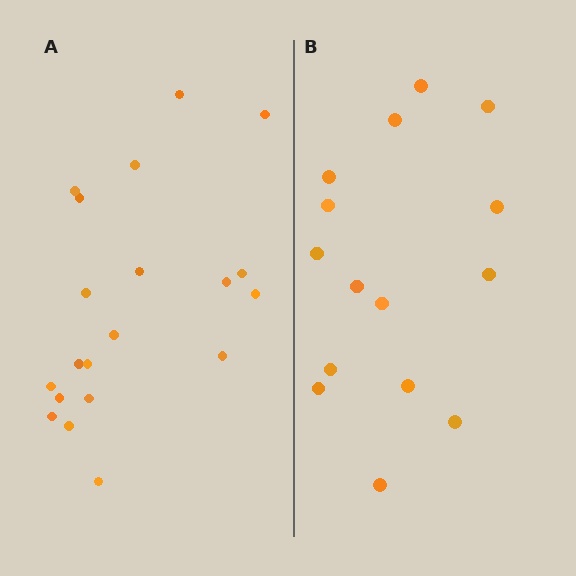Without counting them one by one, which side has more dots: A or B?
Region A (the left region) has more dots.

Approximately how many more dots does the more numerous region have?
Region A has about 5 more dots than region B.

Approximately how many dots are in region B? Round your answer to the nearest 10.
About 20 dots. (The exact count is 15, which rounds to 20.)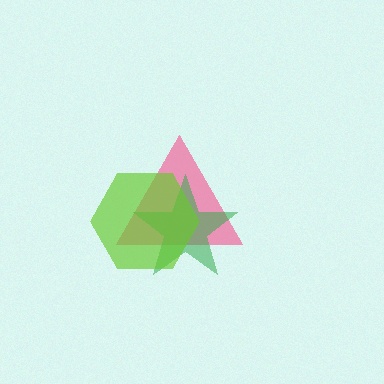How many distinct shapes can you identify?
There are 3 distinct shapes: a pink triangle, a green star, a lime hexagon.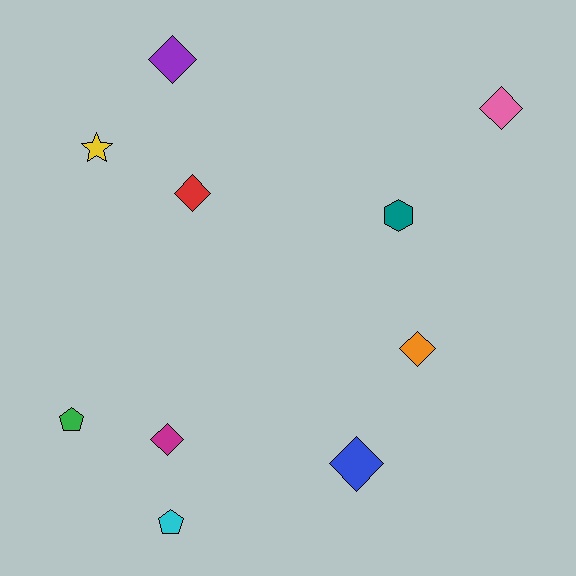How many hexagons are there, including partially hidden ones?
There is 1 hexagon.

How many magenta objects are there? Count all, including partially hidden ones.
There is 1 magenta object.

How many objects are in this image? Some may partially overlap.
There are 10 objects.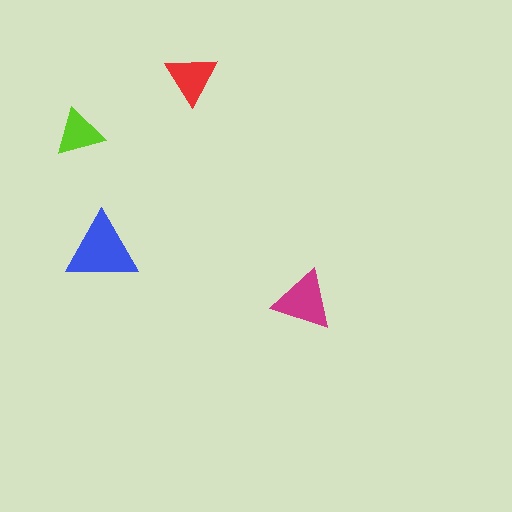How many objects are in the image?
There are 4 objects in the image.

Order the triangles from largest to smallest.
the blue one, the magenta one, the red one, the lime one.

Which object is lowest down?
The magenta triangle is bottommost.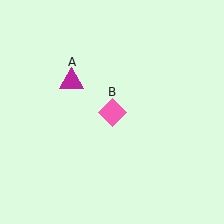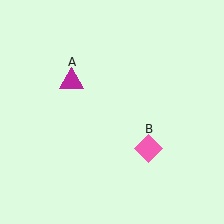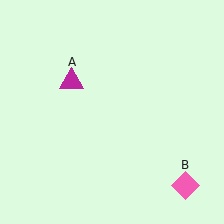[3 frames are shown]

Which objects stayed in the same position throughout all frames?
Magenta triangle (object A) remained stationary.